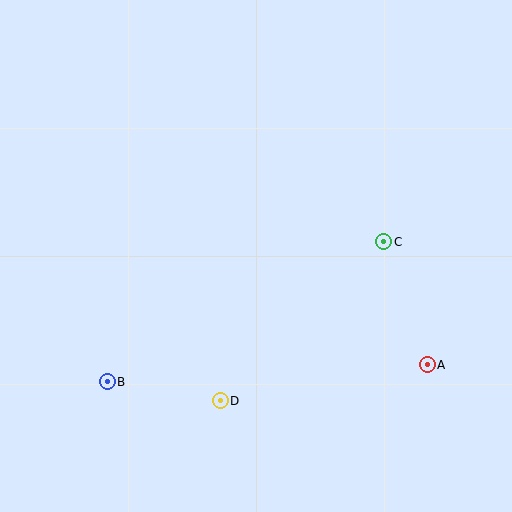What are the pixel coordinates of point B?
Point B is at (107, 382).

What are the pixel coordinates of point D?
Point D is at (220, 401).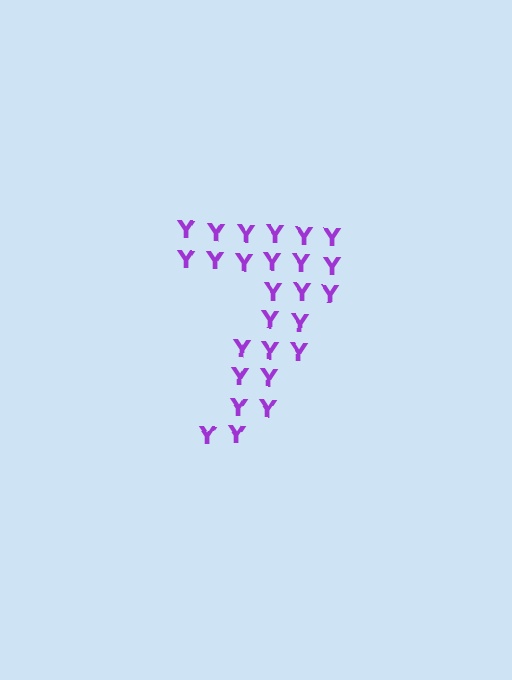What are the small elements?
The small elements are letter Y's.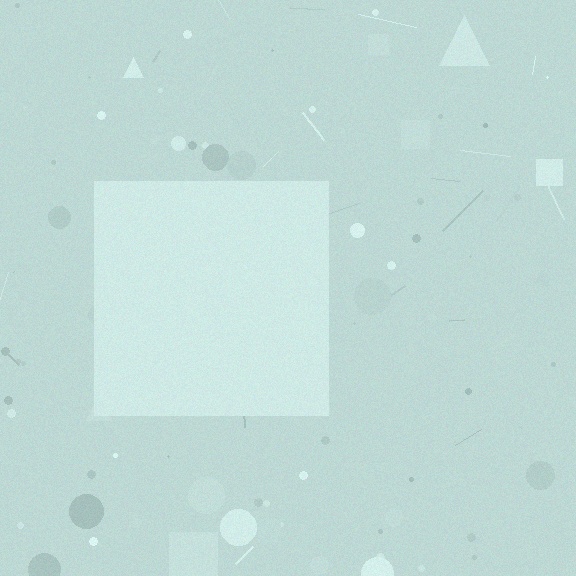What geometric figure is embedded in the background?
A square is embedded in the background.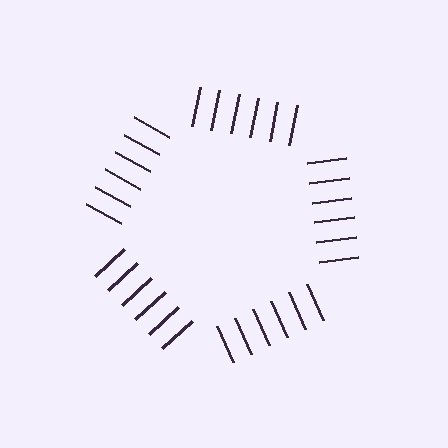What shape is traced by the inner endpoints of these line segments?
An illusory pentagon — the line segments terminate on its edges but no continuous stroke is drawn.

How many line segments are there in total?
30 — 6 along each of the 5 edges.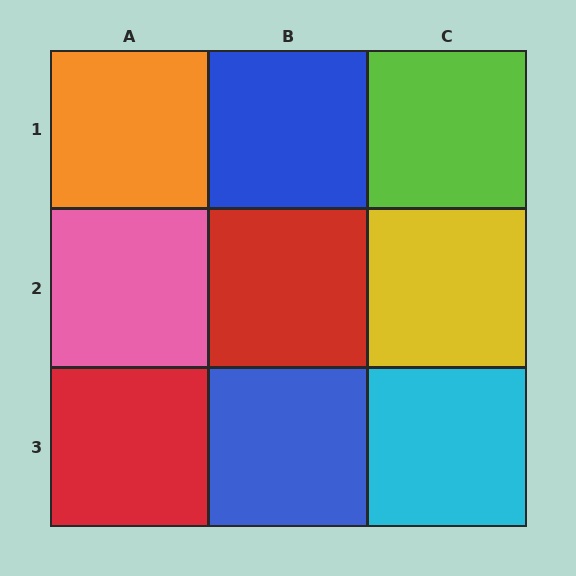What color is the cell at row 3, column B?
Blue.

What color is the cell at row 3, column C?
Cyan.